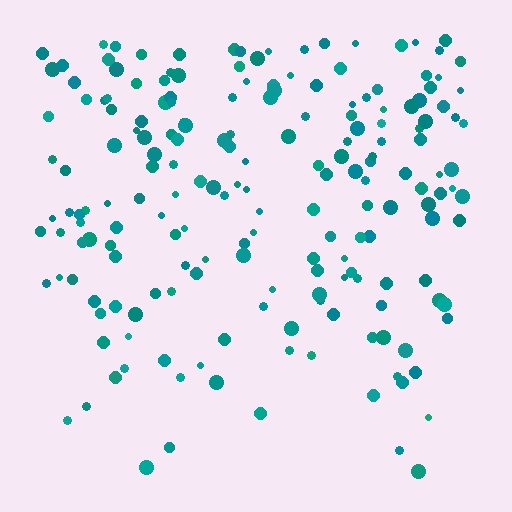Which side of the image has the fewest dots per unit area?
The bottom.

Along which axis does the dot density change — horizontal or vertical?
Vertical.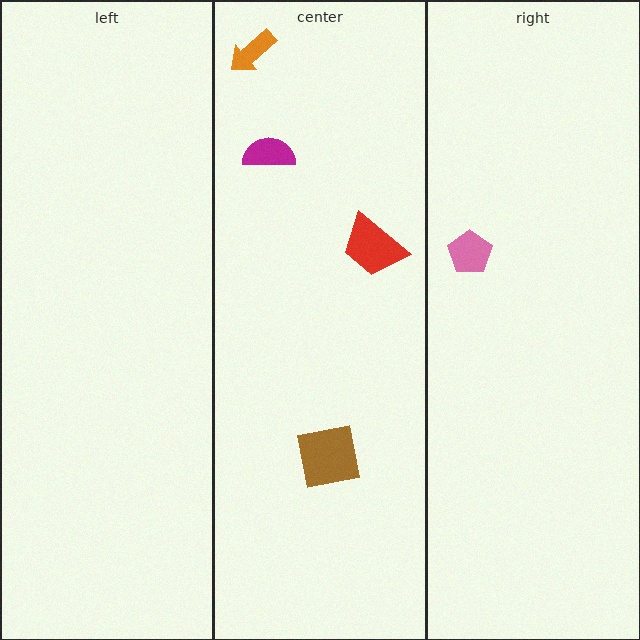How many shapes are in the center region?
4.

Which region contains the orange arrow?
The center region.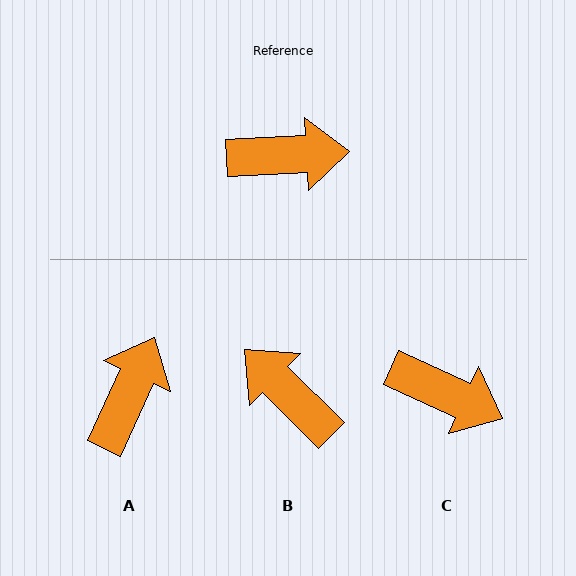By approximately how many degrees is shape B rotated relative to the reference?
Approximately 132 degrees counter-clockwise.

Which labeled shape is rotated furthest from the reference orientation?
B, about 132 degrees away.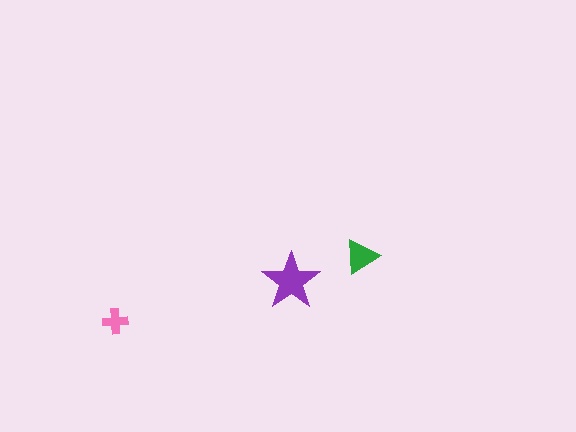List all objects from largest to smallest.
The purple star, the green triangle, the pink cross.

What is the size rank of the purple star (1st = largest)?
1st.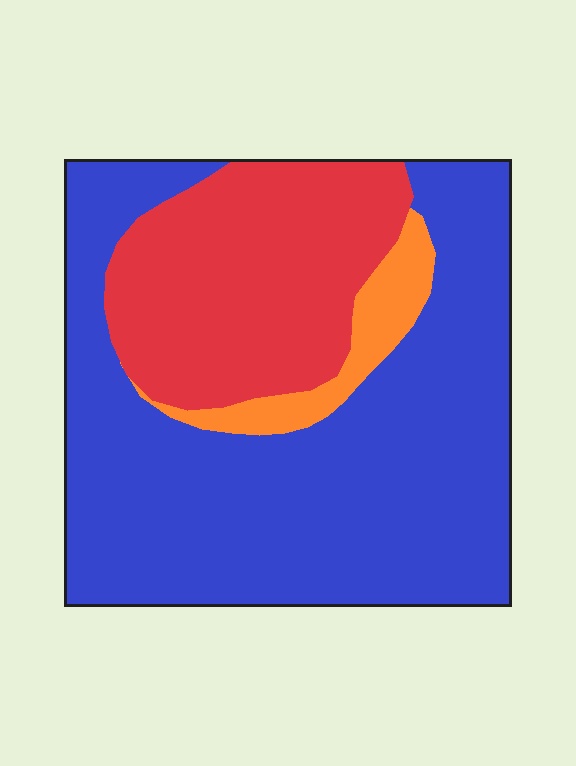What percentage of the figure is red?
Red takes up between a quarter and a half of the figure.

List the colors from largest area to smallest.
From largest to smallest: blue, red, orange.